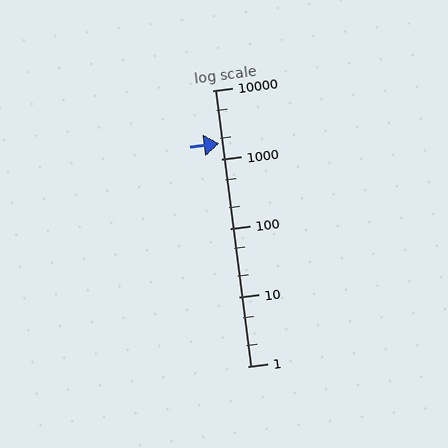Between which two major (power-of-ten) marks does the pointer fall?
The pointer is between 1000 and 10000.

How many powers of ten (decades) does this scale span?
The scale spans 4 decades, from 1 to 10000.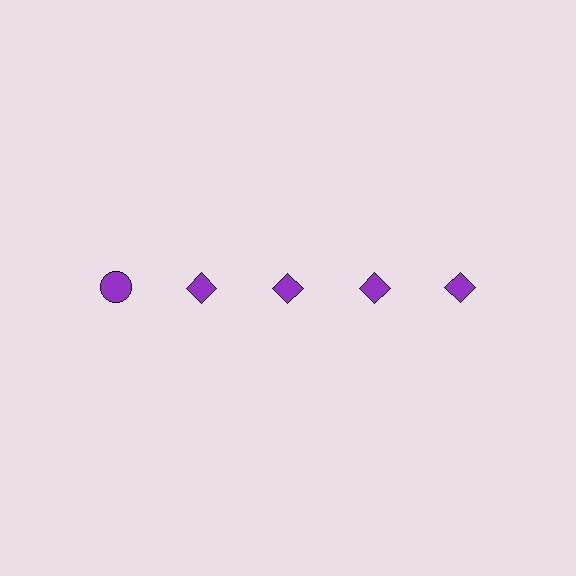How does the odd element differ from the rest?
It has a different shape: circle instead of diamond.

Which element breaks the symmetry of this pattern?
The purple circle in the top row, leftmost column breaks the symmetry. All other shapes are purple diamonds.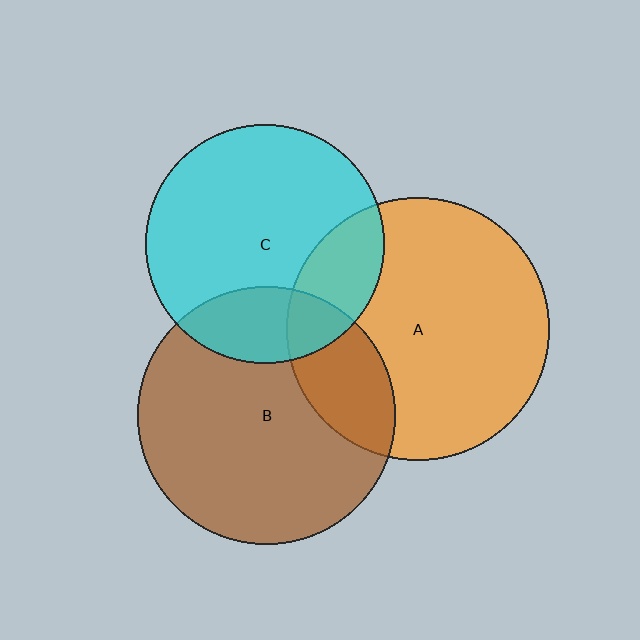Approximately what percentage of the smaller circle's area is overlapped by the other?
Approximately 20%.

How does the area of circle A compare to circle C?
Approximately 1.2 times.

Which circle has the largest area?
Circle A (orange).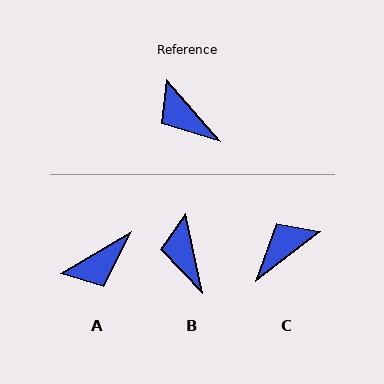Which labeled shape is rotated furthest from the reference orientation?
C, about 93 degrees away.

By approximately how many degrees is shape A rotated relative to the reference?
Approximately 80 degrees counter-clockwise.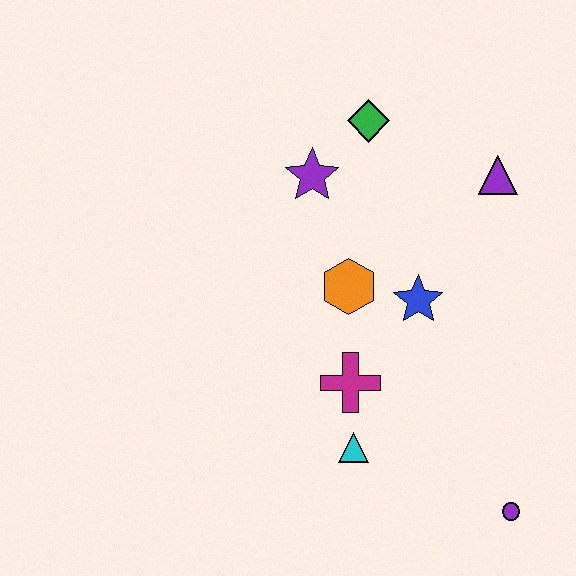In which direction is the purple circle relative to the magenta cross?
The purple circle is to the right of the magenta cross.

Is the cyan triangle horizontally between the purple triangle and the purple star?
Yes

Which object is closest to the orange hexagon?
The blue star is closest to the orange hexagon.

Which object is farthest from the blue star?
The purple circle is farthest from the blue star.